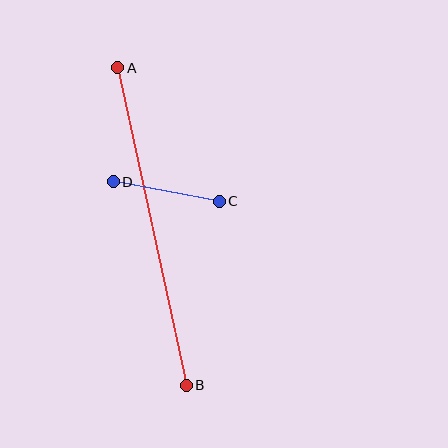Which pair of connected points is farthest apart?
Points A and B are farthest apart.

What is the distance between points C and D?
The distance is approximately 108 pixels.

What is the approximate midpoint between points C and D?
The midpoint is at approximately (166, 191) pixels.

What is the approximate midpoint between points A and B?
The midpoint is at approximately (152, 227) pixels.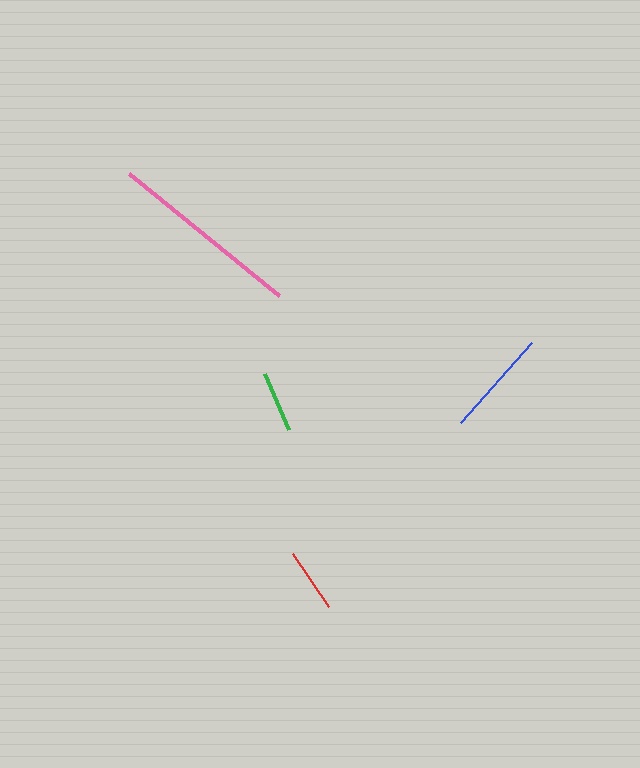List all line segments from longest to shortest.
From longest to shortest: pink, blue, red, green.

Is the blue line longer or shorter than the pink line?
The pink line is longer than the blue line.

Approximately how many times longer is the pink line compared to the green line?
The pink line is approximately 3.2 times the length of the green line.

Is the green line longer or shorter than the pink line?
The pink line is longer than the green line.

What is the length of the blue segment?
The blue segment is approximately 107 pixels long.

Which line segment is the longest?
The pink line is the longest at approximately 194 pixels.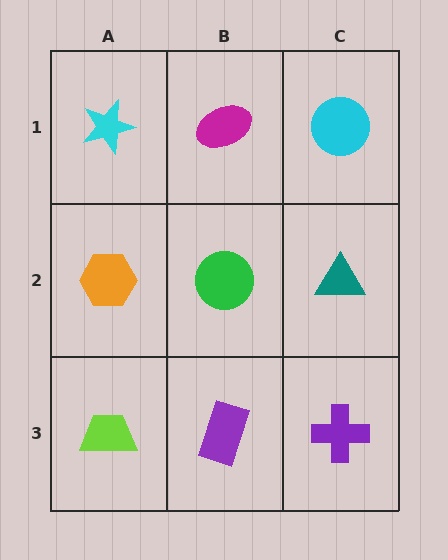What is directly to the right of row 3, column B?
A purple cross.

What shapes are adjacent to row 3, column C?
A teal triangle (row 2, column C), a purple rectangle (row 3, column B).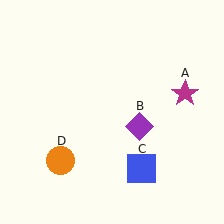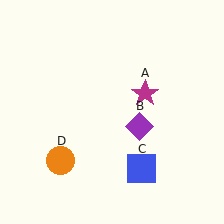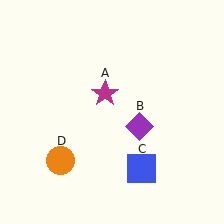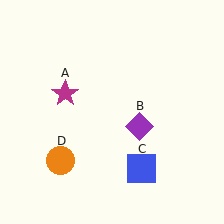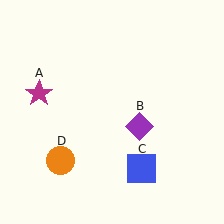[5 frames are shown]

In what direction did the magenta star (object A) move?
The magenta star (object A) moved left.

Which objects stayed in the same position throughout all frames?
Purple diamond (object B) and blue square (object C) and orange circle (object D) remained stationary.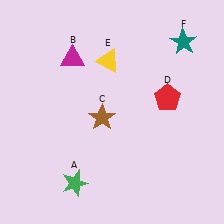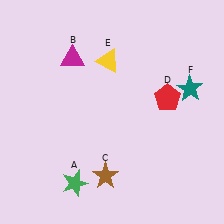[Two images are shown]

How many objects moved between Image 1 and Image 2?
2 objects moved between the two images.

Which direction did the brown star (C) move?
The brown star (C) moved down.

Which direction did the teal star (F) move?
The teal star (F) moved down.